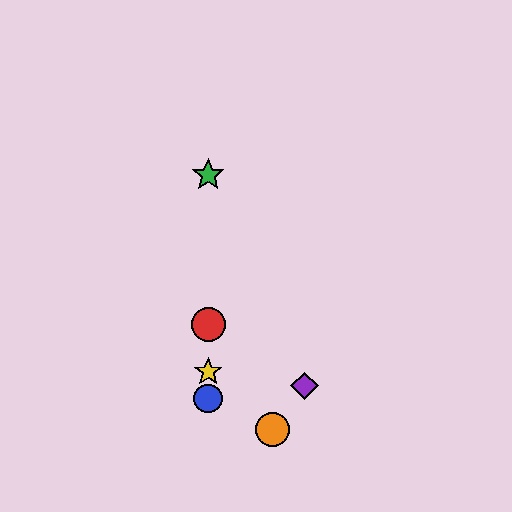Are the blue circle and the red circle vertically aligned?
Yes, both are at x≈208.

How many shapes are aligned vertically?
4 shapes (the red circle, the blue circle, the green star, the yellow star) are aligned vertically.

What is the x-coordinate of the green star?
The green star is at x≈208.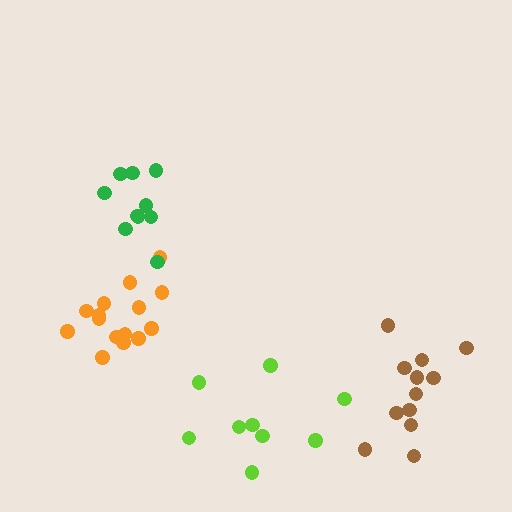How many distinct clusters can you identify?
There are 4 distinct clusters.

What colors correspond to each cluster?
The clusters are colored: lime, orange, brown, green.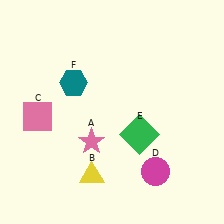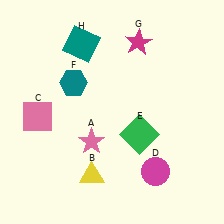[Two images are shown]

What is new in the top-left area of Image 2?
A teal square (H) was added in the top-left area of Image 2.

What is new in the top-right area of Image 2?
A magenta star (G) was added in the top-right area of Image 2.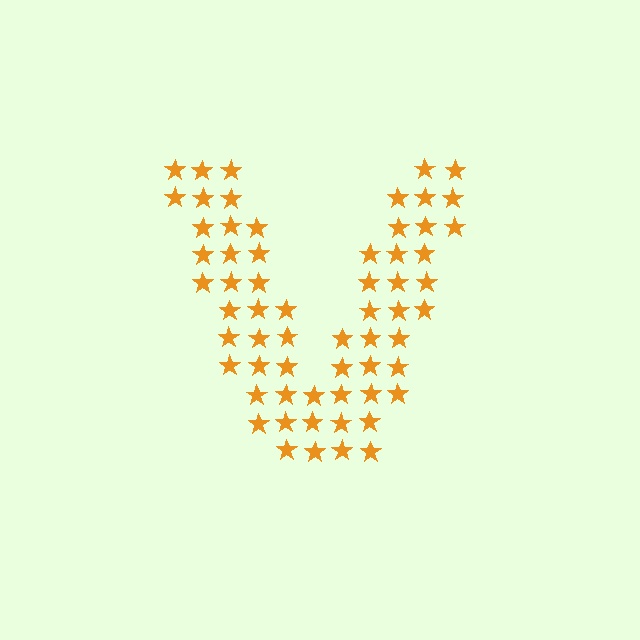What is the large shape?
The large shape is the letter V.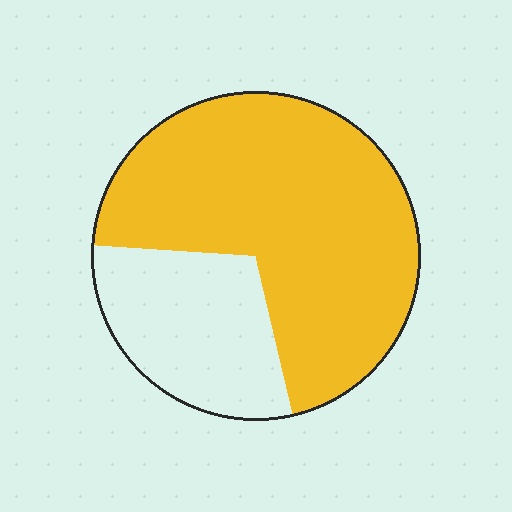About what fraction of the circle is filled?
About two thirds (2/3).